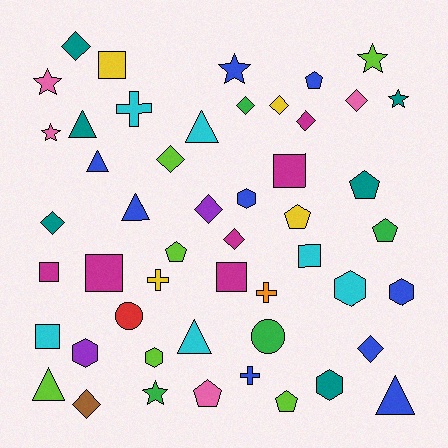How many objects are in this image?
There are 50 objects.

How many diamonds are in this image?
There are 11 diamonds.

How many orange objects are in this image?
There is 1 orange object.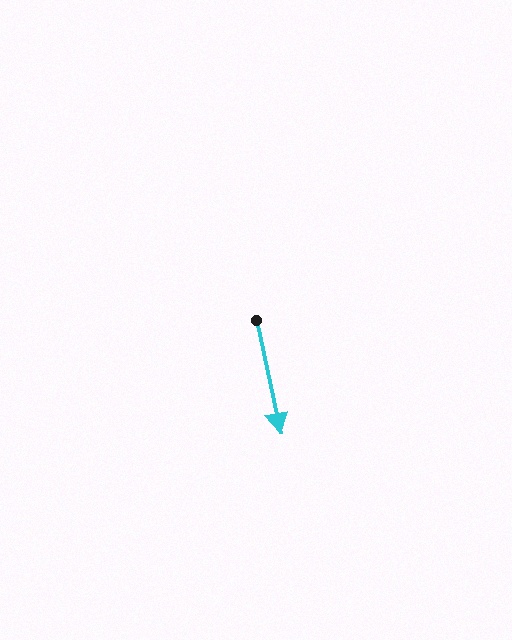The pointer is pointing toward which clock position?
Roughly 6 o'clock.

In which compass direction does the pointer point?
South.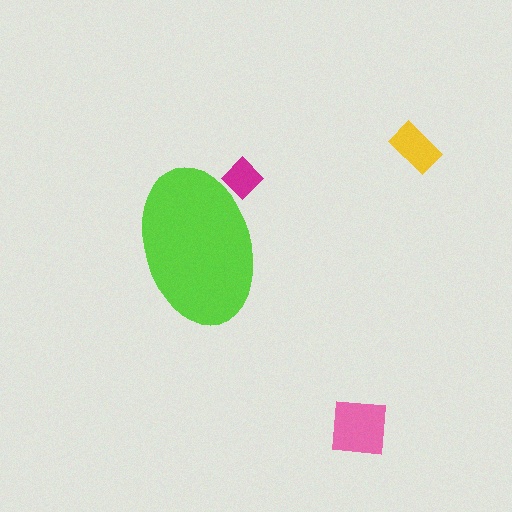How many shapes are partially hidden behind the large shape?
1 shape is partially hidden.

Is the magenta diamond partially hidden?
Yes, the magenta diamond is partially hidden behind the lime ellipse.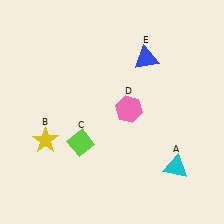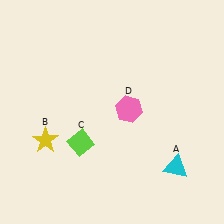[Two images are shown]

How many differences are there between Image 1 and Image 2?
There is 1 difference between the two images.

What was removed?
The blue triangle (E) was removed in Image 2.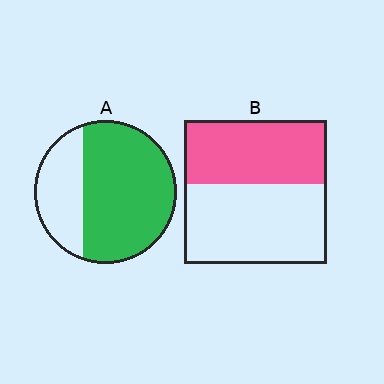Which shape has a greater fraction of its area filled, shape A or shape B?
Shape A.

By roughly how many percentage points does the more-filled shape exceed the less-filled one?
By roughly 25 percentage points (A over B).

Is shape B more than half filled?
No.